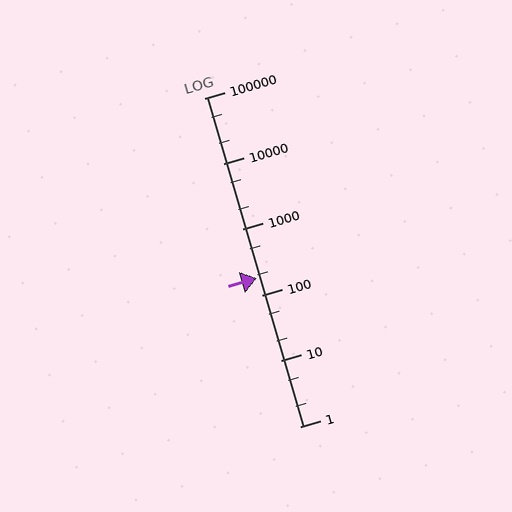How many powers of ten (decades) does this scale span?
The scale spans 5 decades, from 1 to 100000.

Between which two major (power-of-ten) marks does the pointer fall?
The pointer is between 100 and 1000.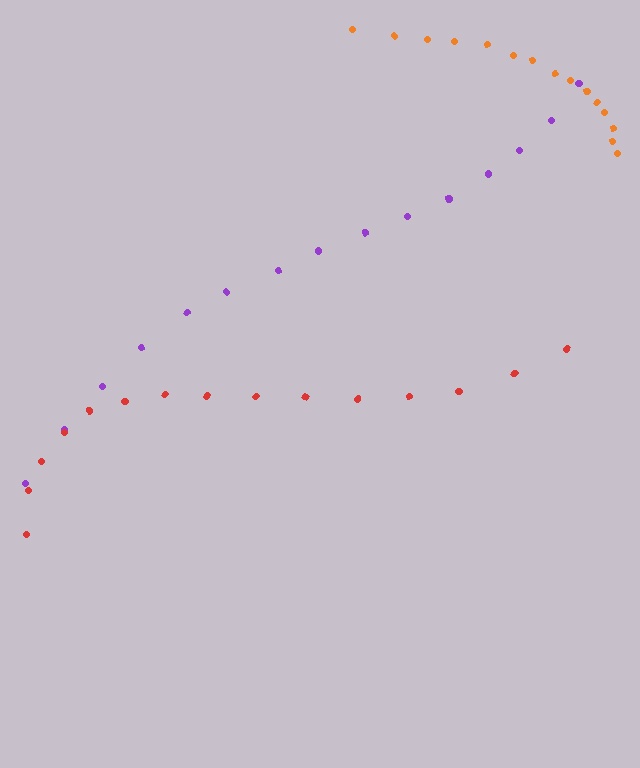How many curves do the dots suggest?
There are 3 distinct paths.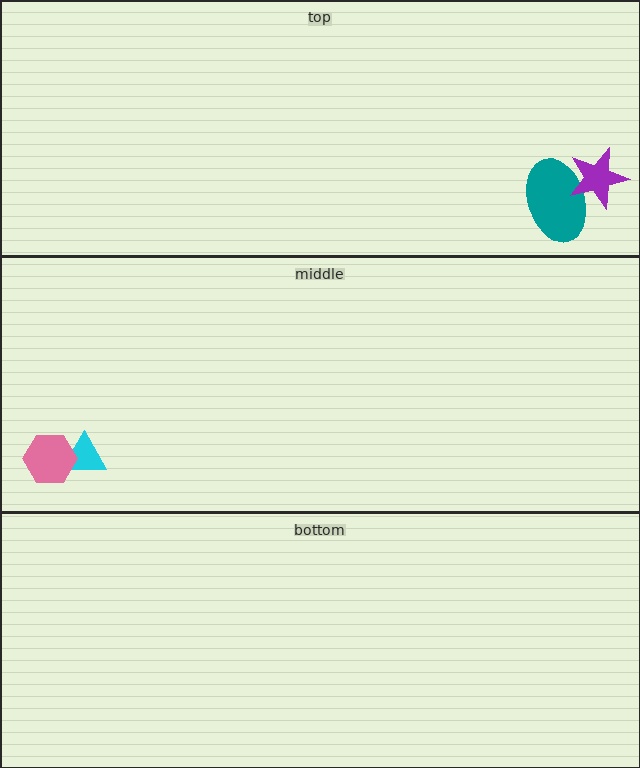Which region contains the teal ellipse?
The top region.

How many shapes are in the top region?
2.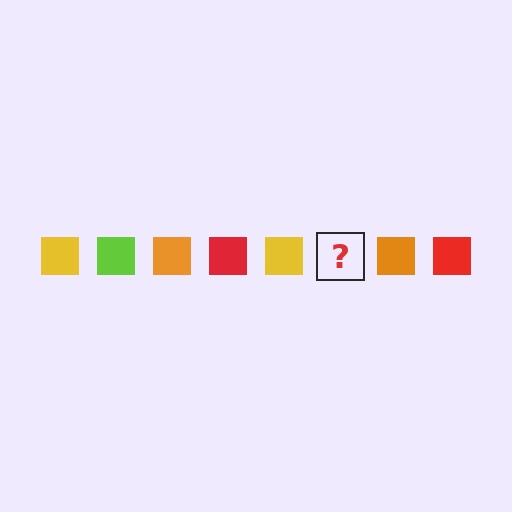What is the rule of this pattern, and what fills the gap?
The rule is that the pattern cycles through yellow, lime, orange, red squares. The gap should be filled with a lime square.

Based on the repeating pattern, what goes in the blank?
The blank should be a lime square.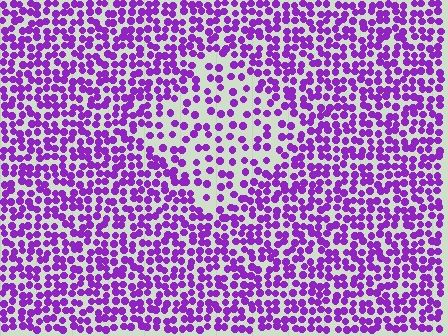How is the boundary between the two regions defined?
The boundary is defined by a change in element density (approximately 2.0x ratio). All elements are the same color, size, and shape.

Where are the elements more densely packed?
The elements are more densely packed outside the diamond boundary.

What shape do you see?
I see a diamond.